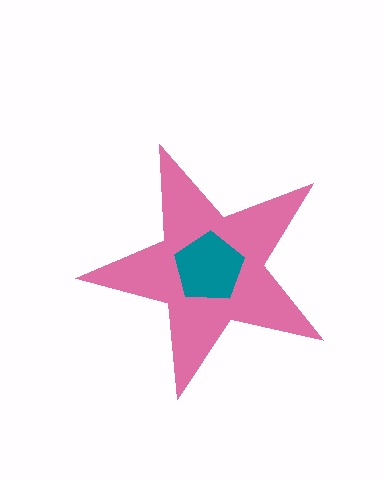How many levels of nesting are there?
2.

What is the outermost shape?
The pink star.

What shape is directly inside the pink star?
The teal pentagon.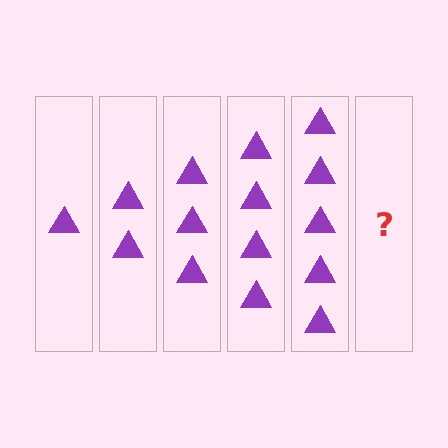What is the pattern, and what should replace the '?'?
The pattern is that each step adds one more triangle. The '?' should be 6 triangles.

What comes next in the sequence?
The next element should be 6 triangles.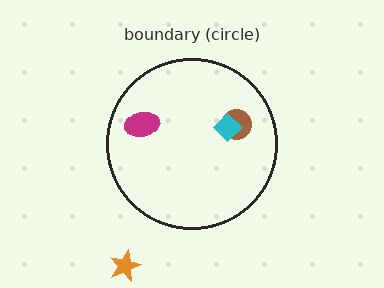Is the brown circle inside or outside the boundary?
Inside.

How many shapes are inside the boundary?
3 inside, 1 outside.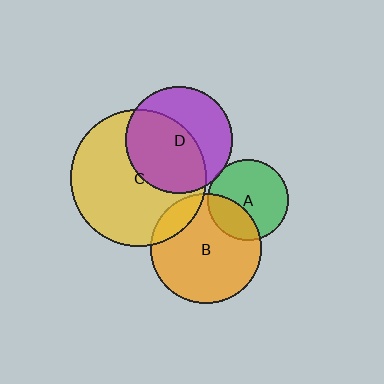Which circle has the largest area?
Circle C (yellow).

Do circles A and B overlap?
Yes.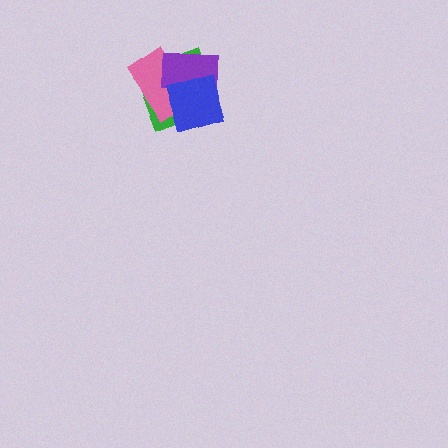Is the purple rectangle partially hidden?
Yes, it is partially covered by another shape.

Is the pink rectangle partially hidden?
Yes, it is partially covered by another shape.